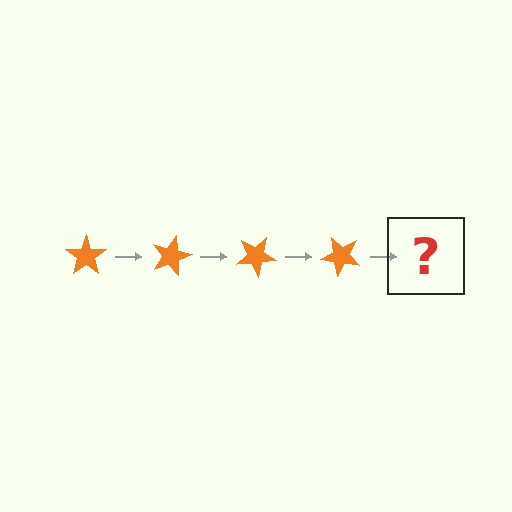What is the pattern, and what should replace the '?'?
The pattern is that the star rotates 15 degrees each step. The '?' should be an orange star rotated 60 degrees.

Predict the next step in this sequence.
The next step is an orange star rotated 60 degrees.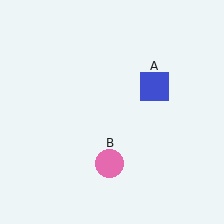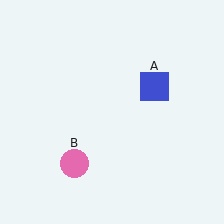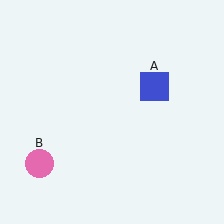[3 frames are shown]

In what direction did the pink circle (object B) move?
The pink circle (object B) moved left.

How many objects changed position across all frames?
1 object changed position: pink circle (object B).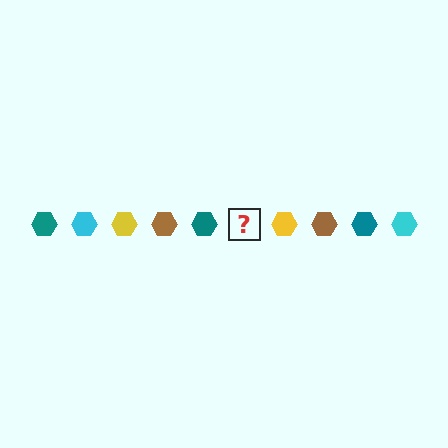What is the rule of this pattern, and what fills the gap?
The rule is that the pattern cycles through teal, cyan, yellow, brown hexagons. The gap should be filled with a cyan hexagon.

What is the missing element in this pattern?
The missing element is a cyan hexagon.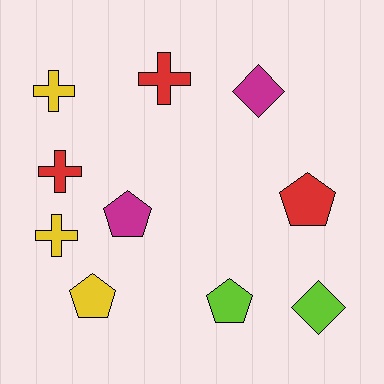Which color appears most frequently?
Red, with 3 objects.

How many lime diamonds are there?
There is 1 lime diamond.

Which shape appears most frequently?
Pentagon, with 4 objects.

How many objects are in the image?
There are 10 objects.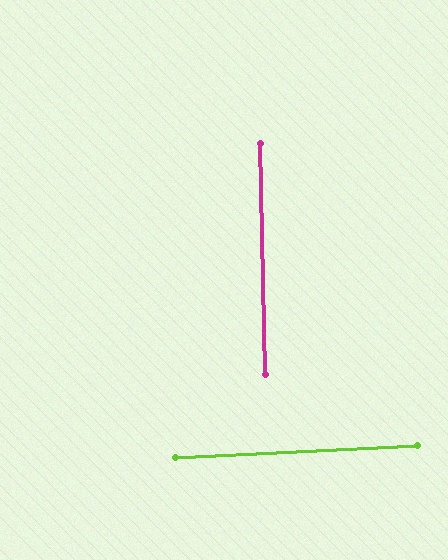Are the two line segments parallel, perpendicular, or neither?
Perpendicular — they meet at approximately 88°.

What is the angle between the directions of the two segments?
Approximately 88 degrees.